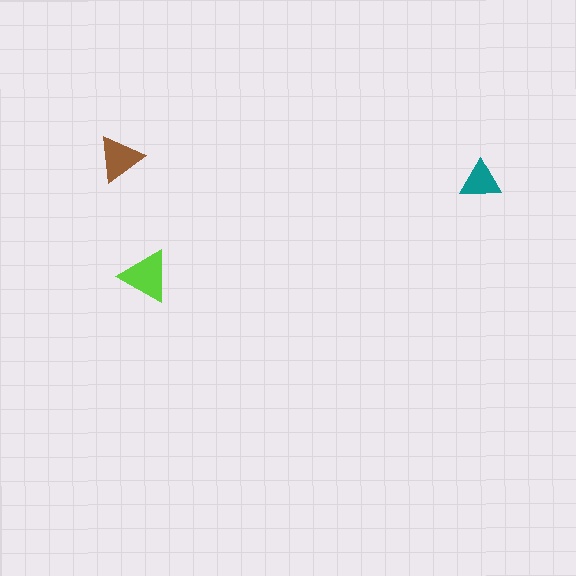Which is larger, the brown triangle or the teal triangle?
The brown one.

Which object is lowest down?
The lime triangle is bottommost.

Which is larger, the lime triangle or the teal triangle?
The lime one.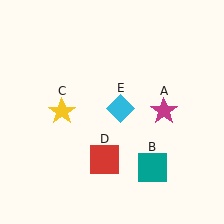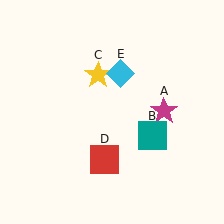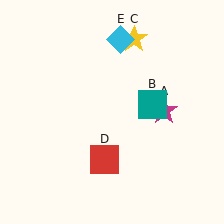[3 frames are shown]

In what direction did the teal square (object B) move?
The teal square (object B) moved up.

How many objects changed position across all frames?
3 objects changed position: teal square (object B), yellow star (object C), cyan diamond (object E).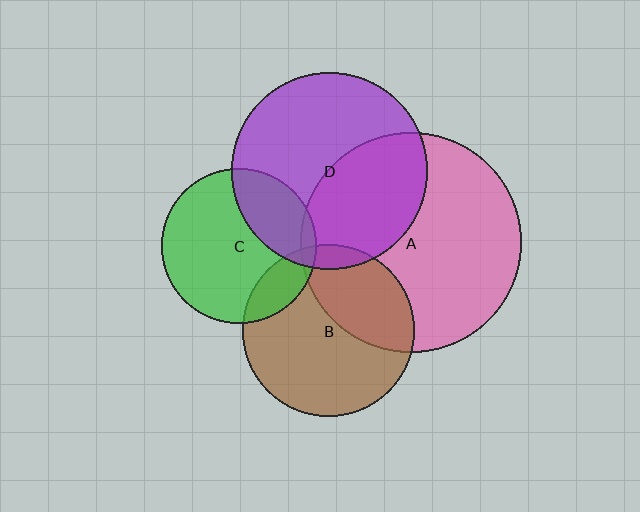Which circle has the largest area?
Circle A (pink).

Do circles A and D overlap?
Yes.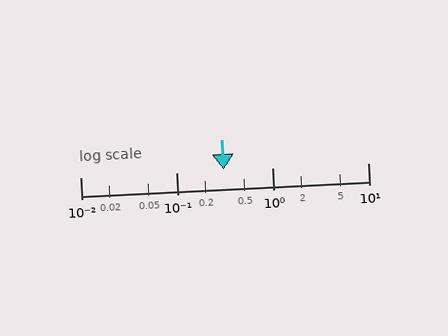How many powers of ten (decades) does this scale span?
The scale spans 3 decades, from 0.01 to 10.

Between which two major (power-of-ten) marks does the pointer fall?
The pointer is between 0.1 and 1.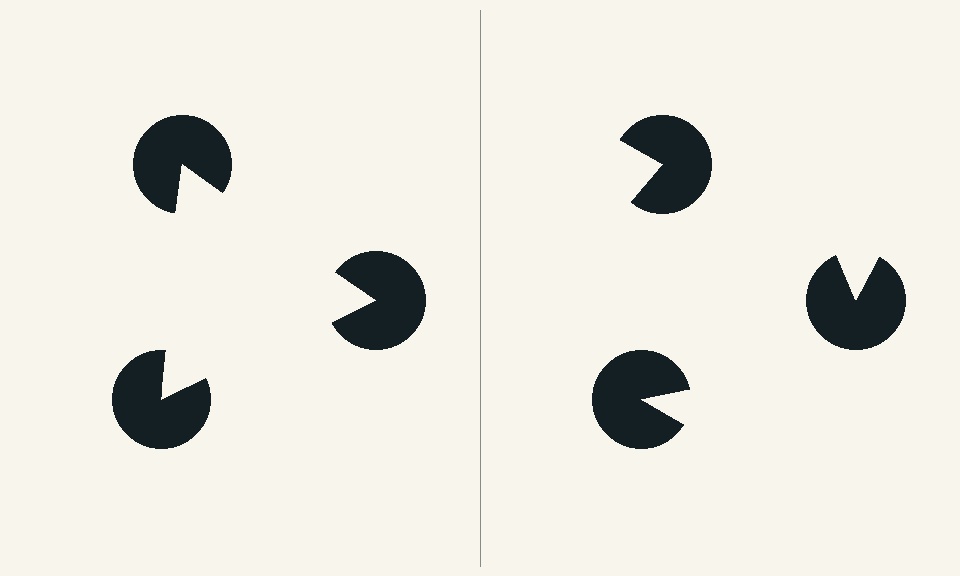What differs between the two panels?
The pac-man discs are positioned identically on both sides; only the wedge orientations differ. On the left they align to a triangle; on the right they are misaligned.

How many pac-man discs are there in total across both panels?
6 — 3 on each side.